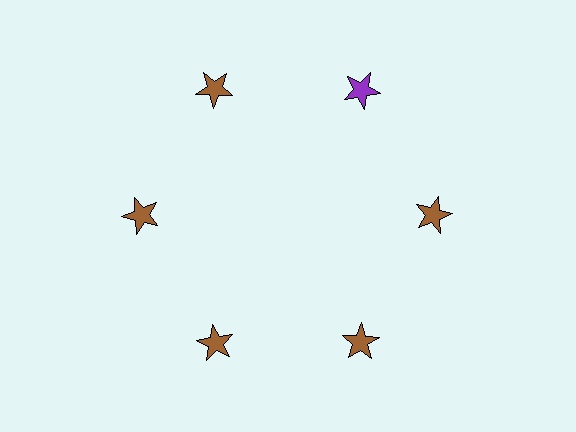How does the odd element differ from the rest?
It has a different color: purple instead of brown.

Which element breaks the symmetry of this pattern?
The purple star at roughly the 1 o'clock position breaks the symmetry. All other shapes are brown stars.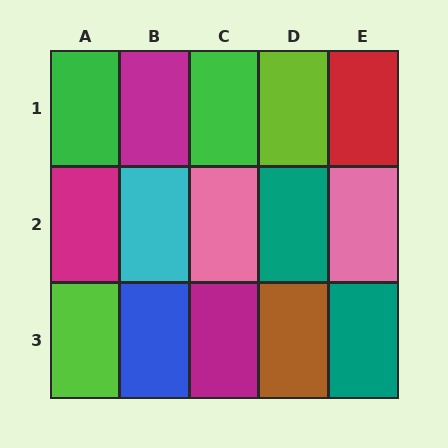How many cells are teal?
2 cells are teal.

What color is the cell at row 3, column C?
Magenta.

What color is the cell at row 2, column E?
Pink.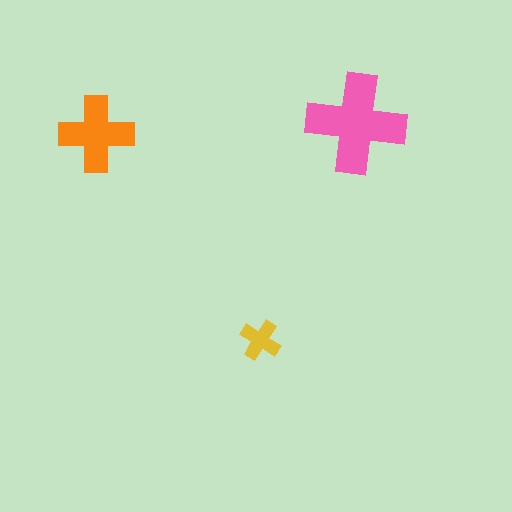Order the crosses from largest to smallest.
the pink one, the orange one, the yellow one.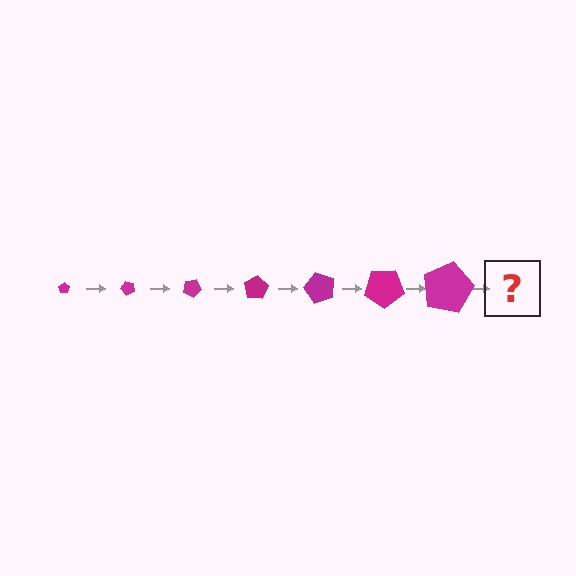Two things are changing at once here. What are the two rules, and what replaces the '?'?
The two rules are that the pentagon grows larger each step and it rotates 50 degrees each step. The '?' should be a pentagon, larger than the previous one and rotated 350 degrees from the start.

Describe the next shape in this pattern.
It should be a pentagon, larger than the previous one and rotated 350 degrees from the start.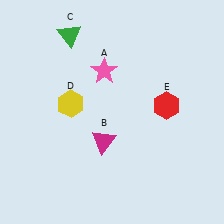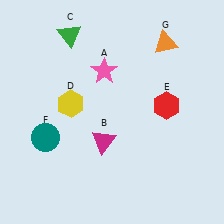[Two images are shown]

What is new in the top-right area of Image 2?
An orange triangle (G) was added in the top-right area of Image 2.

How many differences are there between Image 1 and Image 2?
There are 2 differences between the two images.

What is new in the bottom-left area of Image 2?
A teal circle (F) was added in the bottom-left area of Image 2.